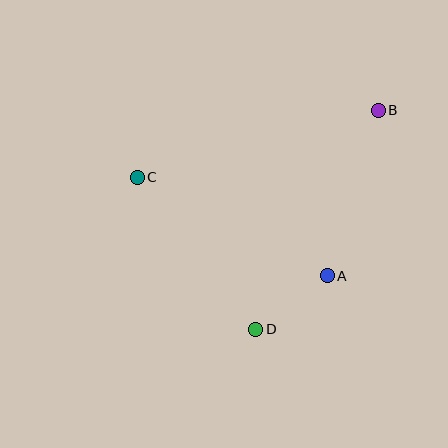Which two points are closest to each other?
Points A and D are closest to each other.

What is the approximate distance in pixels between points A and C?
The distance between A and C is approximately 214 pixels.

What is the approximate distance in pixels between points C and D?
The distance between C and D is approximately 193 pixels.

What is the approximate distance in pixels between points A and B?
The distance between A and B is approximately 173 pixels.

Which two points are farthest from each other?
Points B and D are farthest from each other.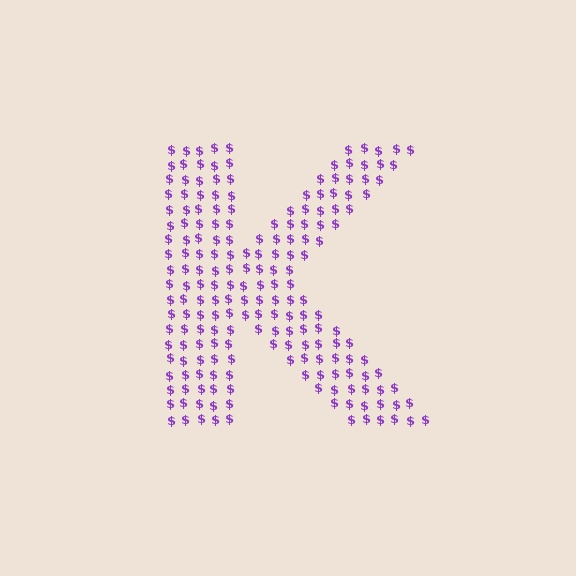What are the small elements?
The small elements are dollar signs.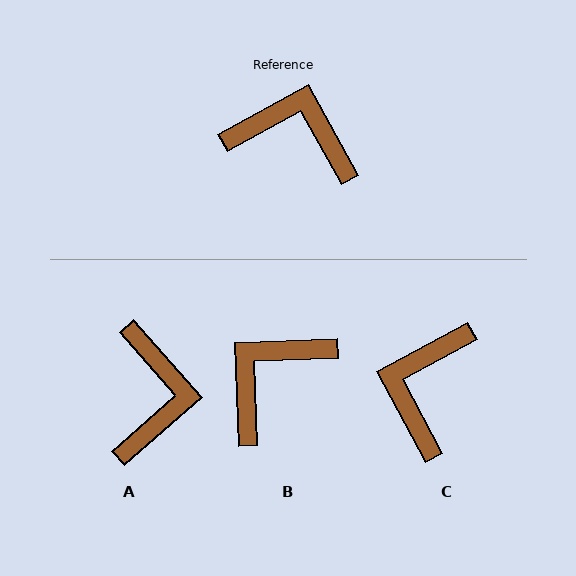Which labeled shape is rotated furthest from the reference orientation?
C, about 89 degrees away.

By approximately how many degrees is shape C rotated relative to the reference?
Approximately 89 degrees counter-clockwise.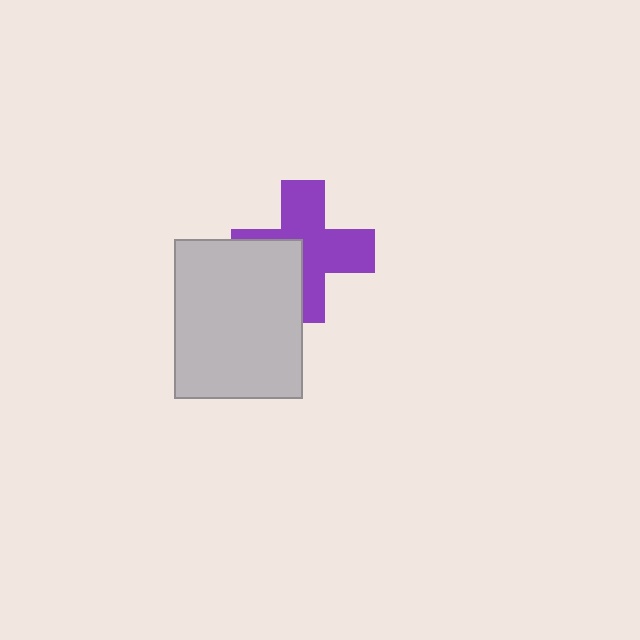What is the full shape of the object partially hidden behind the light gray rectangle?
The partially hidden object is a purple cross.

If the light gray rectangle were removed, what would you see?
You would see the complete purple cross.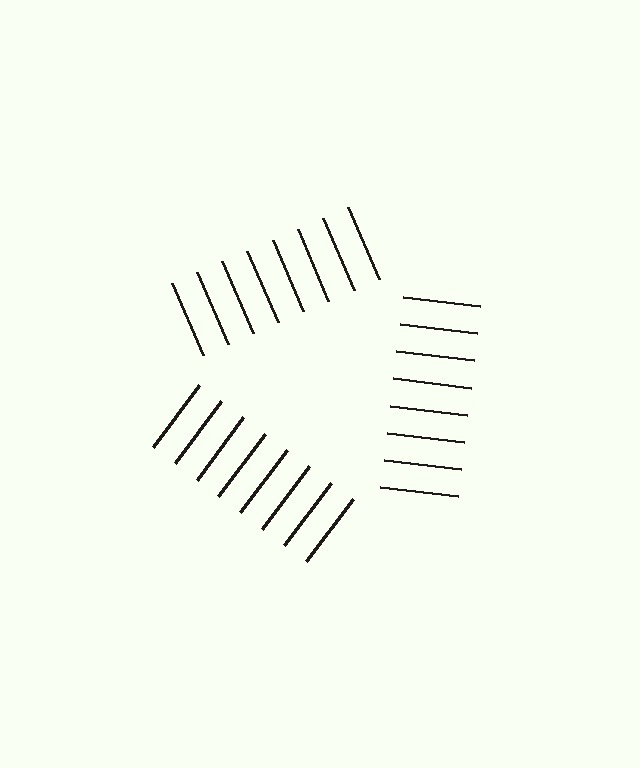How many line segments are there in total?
24 — 8 along each of the 3 edges.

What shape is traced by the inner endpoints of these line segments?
An illusory triangle — the line segments terminate on its edges but no continuous stroke is drawn.